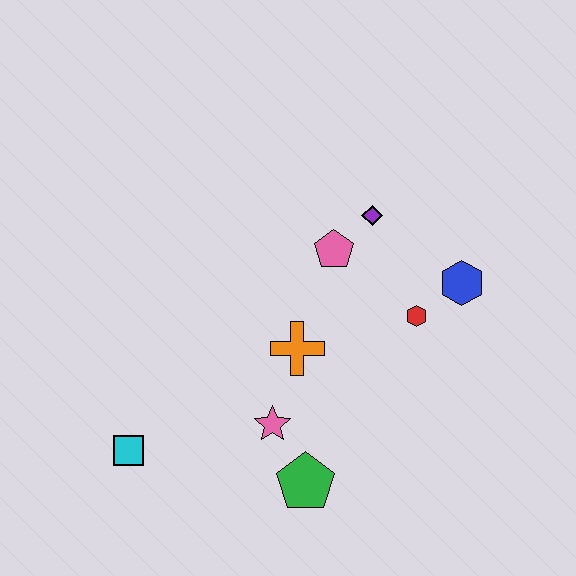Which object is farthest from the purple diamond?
The cyan square is farthest from the purple diamond.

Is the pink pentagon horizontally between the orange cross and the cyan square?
No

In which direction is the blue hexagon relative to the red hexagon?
The blue hexagon is to the right of the red hexagon.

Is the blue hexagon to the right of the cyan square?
Yes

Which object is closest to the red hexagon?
The blue hexagon is closest to the red hexagon.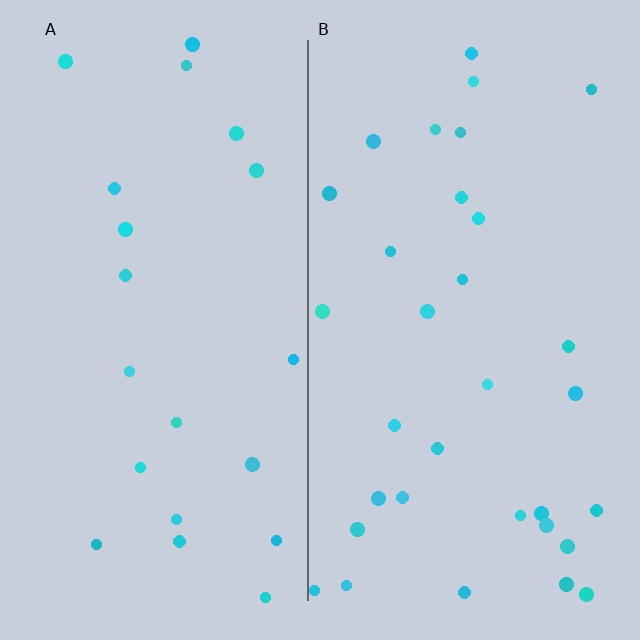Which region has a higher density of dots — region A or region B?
B (the right).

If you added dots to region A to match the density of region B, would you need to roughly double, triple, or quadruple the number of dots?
Approximately double.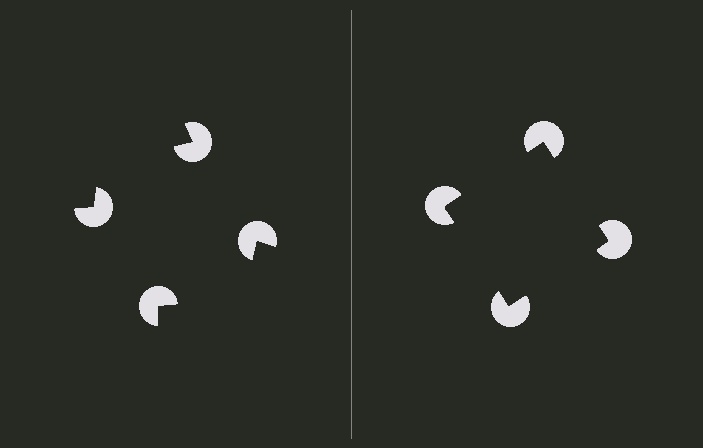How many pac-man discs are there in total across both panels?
8 — 4 on each side.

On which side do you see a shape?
An illusory square appears on the right side. On the left side the wedge cuts are rotated, so no coherent shape forms.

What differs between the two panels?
The pac-man discs are positioned identically on both sides; only the wedge orientations differ. On the right they align to a square; on the left they are misaligned.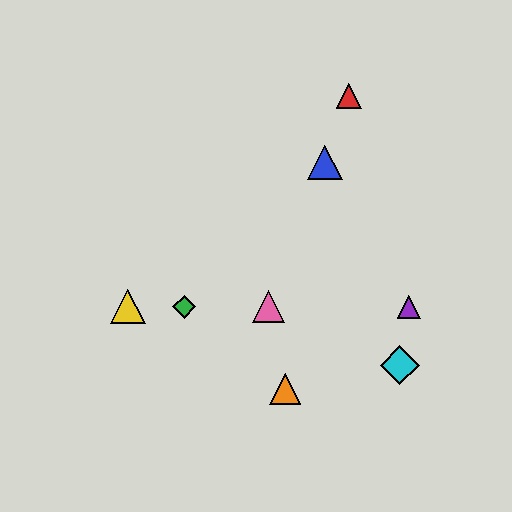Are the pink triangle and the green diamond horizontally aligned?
Yes, both are at y≈307.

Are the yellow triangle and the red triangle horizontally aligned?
No, the yellow triangle is at y≈307 and the red triangle is at y≈96.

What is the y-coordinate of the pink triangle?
The pink triangle is at y≈307.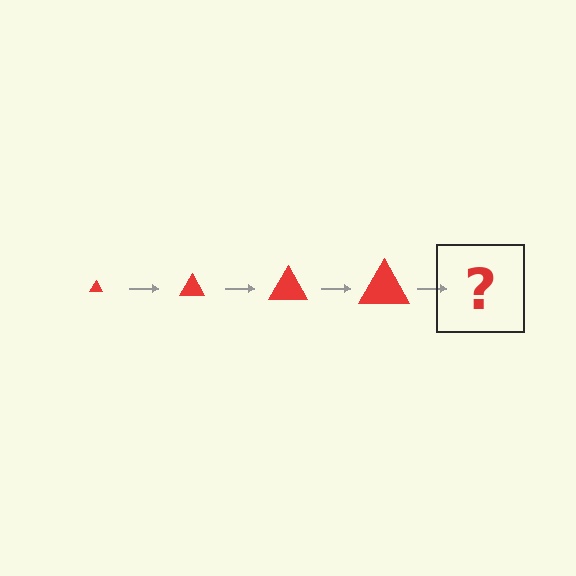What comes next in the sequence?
The next element should be a red triangle, larger than the previous one.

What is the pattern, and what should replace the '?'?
The pattern is that the triangle gets progressively larger each step. The '?' should be a red triangle, larger than the previous one.